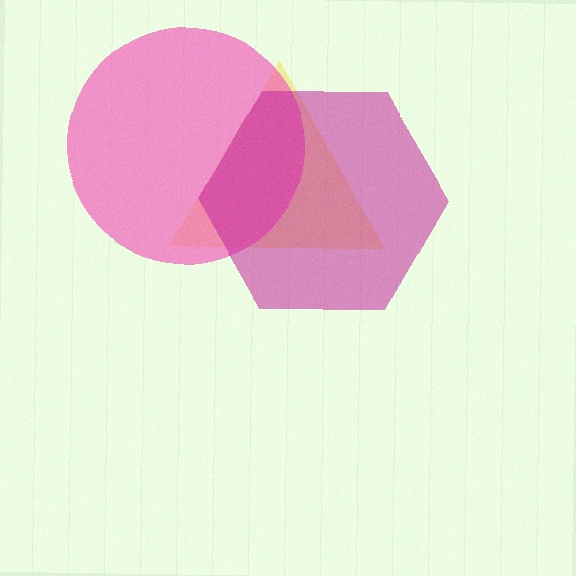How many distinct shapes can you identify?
There are 3 distinct shapes: a yellow triangle, a pink circle, a magenta hexagon.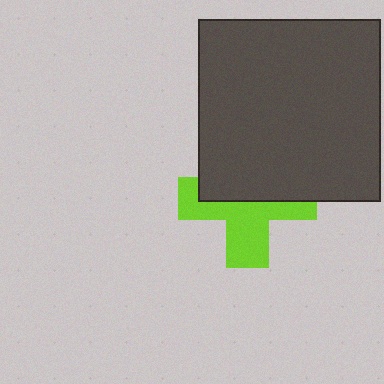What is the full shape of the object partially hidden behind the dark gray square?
The partially hidden object is a lime cross.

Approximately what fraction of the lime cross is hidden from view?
Roughly 49% of the lime cross is hidden behind the dark gray square.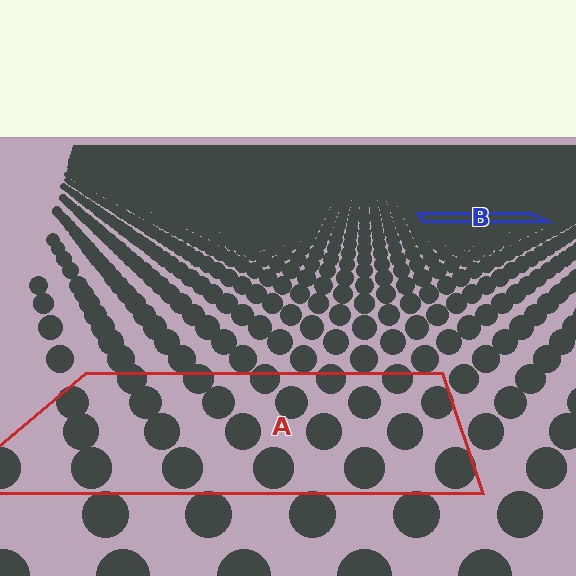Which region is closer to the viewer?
Region A is closer. The texture elements there are larger and more spread out.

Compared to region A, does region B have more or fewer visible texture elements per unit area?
Region B has more texture elements per unit area — they are packed more densely because it is farther away.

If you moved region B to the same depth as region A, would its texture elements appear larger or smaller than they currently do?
They would appear larger. At a closer depth, the same texture elements are projected at a bigger on-screen size.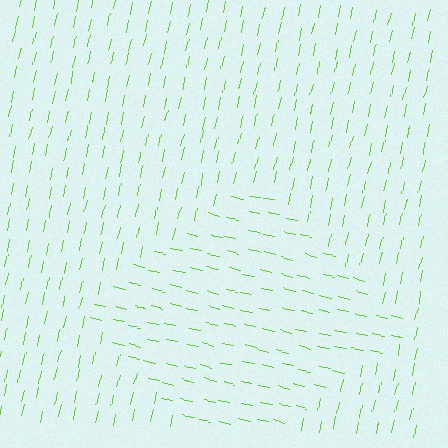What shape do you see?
I see a diamond.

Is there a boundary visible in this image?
Yes, there is a texture boundary formed by a change in line orientation.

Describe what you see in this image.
The image is filled with small lime line segments. A diamond region in the image has lines oriented differently from the surrounding lines, creating a visible texture boundary.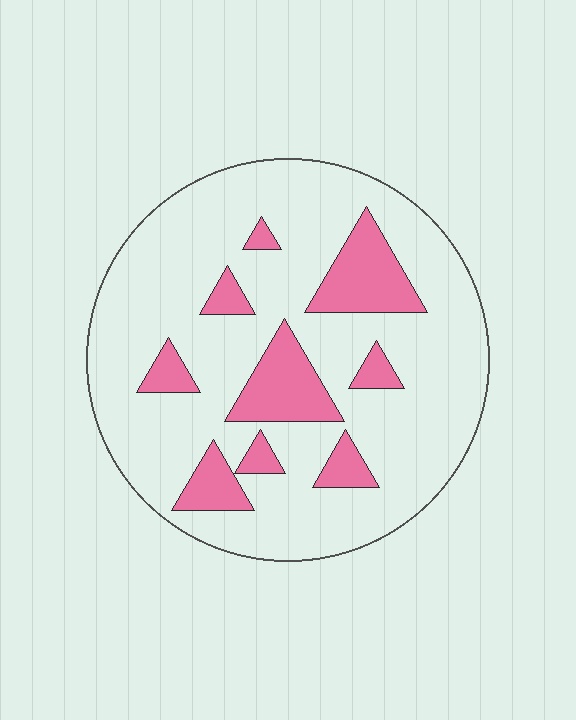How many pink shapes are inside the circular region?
9.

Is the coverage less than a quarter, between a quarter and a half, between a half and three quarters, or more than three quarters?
Less than a quarter.